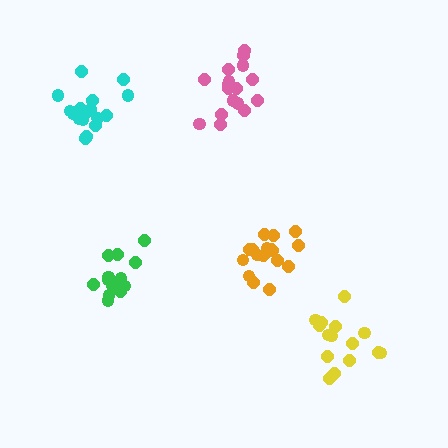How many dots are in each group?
Group 1: 17 dots, Group 2: 21 dots, Group 3: 15 dots, Group 4: 17 dots, Group 5: 15 dots (85 total).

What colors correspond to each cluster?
The clusters are colored: orange, cyan, green, pink, yellow.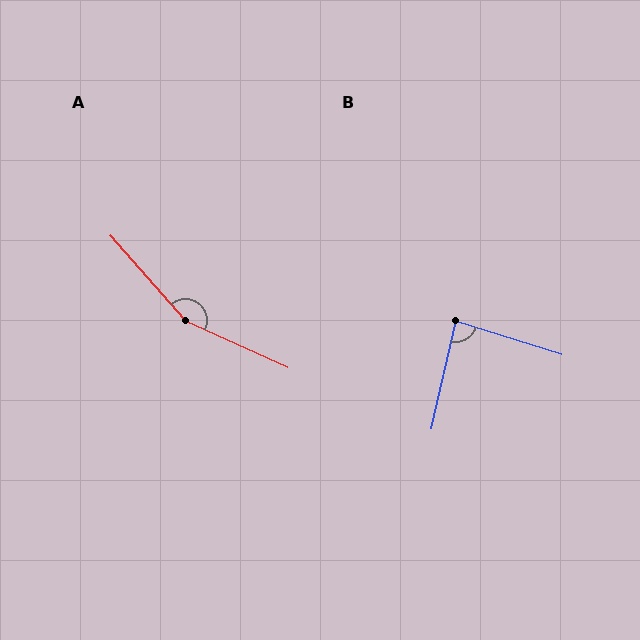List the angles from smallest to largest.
B (85°), A (156°).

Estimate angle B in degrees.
Approximately 85 degrees.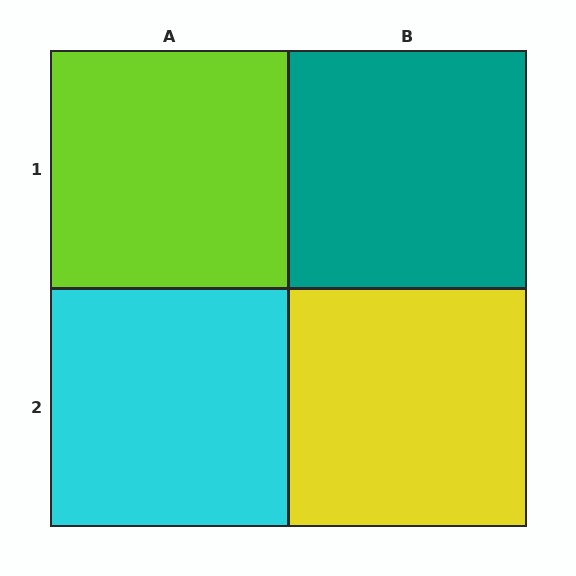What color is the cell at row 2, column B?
Yellow.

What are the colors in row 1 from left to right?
Lime, teal.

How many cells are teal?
1 cell is teal.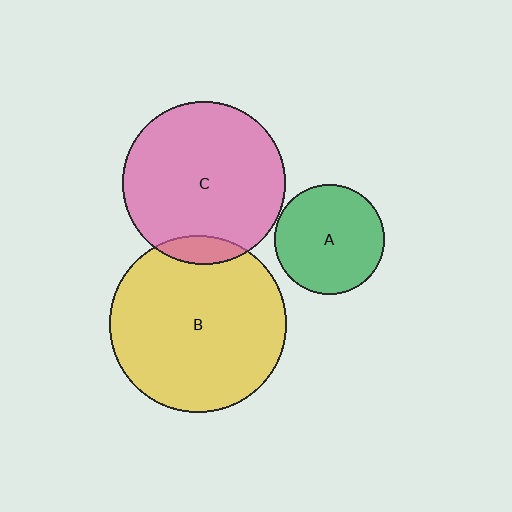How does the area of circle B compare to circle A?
Approximately 2.6 times.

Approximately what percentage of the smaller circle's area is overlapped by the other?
Approximately 10%.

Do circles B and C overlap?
Yes.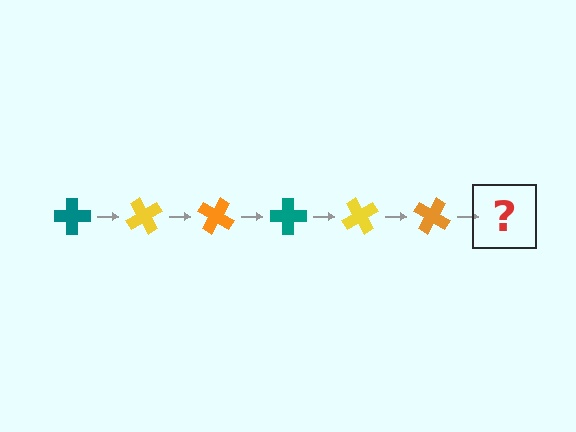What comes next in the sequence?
The next element should be a teal cross, rotated 360 degrees from the start.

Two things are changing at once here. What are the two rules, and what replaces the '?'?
The two rules are that it rotates 60 degrees each step and the color cycles through teal, yellow, and orange. The '?' should be a teal cross, rotated 360 degrees from the start.